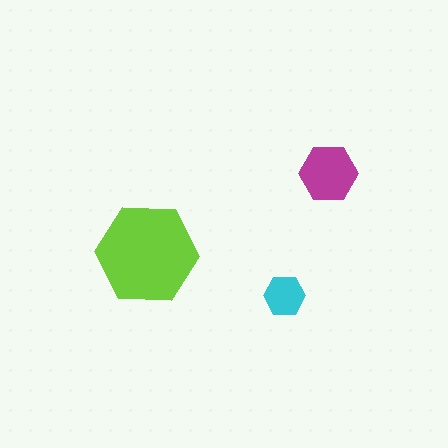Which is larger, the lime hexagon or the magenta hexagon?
The lime one.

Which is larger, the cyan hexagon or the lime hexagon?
The lime one.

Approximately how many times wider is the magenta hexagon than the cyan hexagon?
About 1.5 times wider.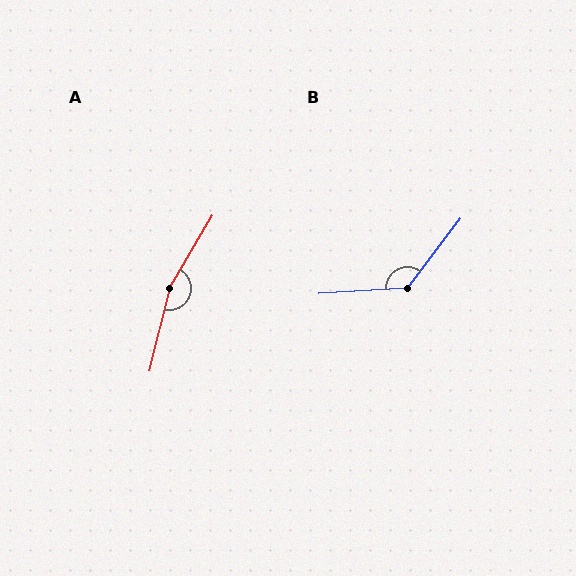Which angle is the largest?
A, at approximately 163 degrees.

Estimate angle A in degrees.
Approximately 163 degrees.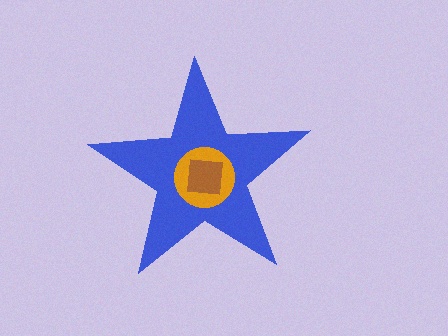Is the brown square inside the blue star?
Yes.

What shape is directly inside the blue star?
The orange circle.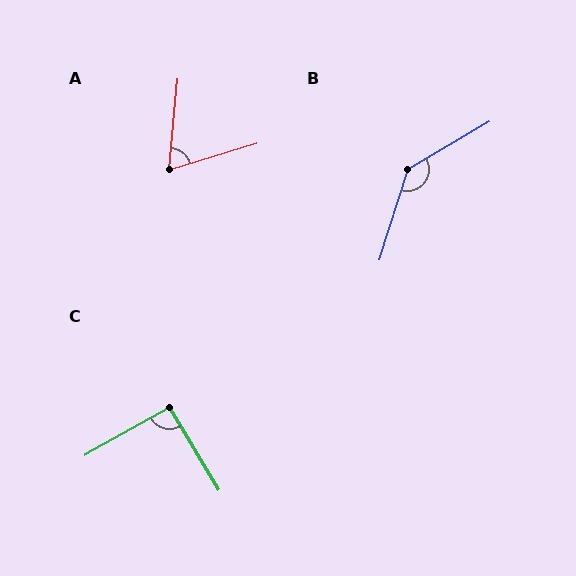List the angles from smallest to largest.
A (67°), C (91°), B (138°).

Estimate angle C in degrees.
Approximately 91 degrees.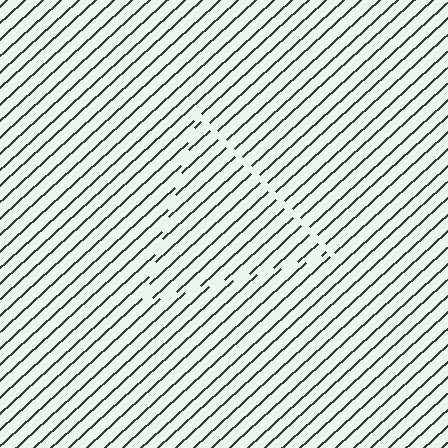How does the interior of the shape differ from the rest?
The interior of the shape contains the same grating, shifted by half a period — the contour is defined by the phase discontinuity where line-ends from the inner and outer gratings abut.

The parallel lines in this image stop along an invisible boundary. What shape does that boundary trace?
An illusory triangle. The interior of the shape contains the same grating, shifted by half a period — the contour is defined by the phase discontinuity where line-ends from the inner and outer gratings abut.